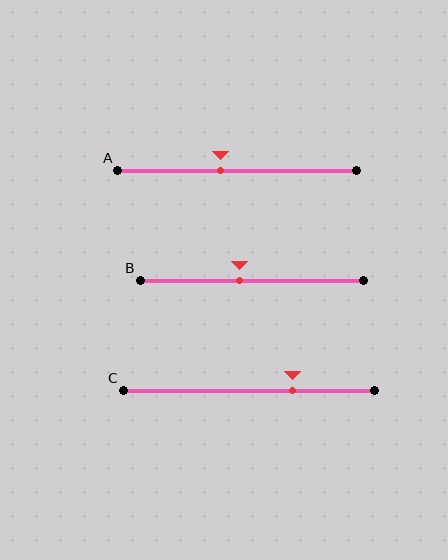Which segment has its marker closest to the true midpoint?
Segment B has its marker closest to the true midpoint.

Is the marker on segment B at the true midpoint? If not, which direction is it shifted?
No, the marker on segment B is shifted to the left by about 6% of the segment length.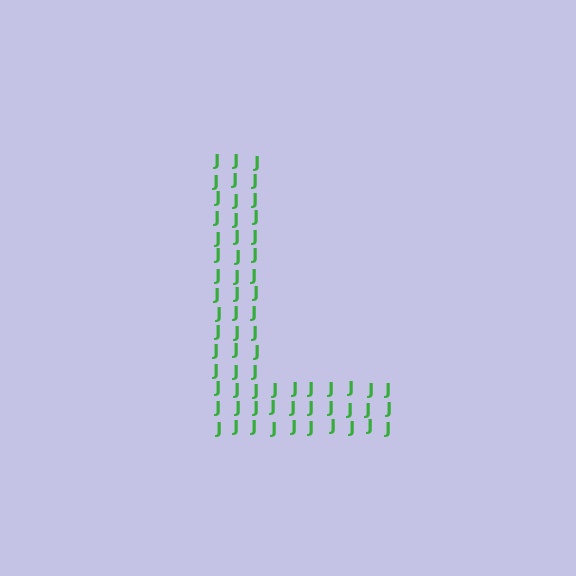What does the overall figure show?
The overall figure shows the letter L.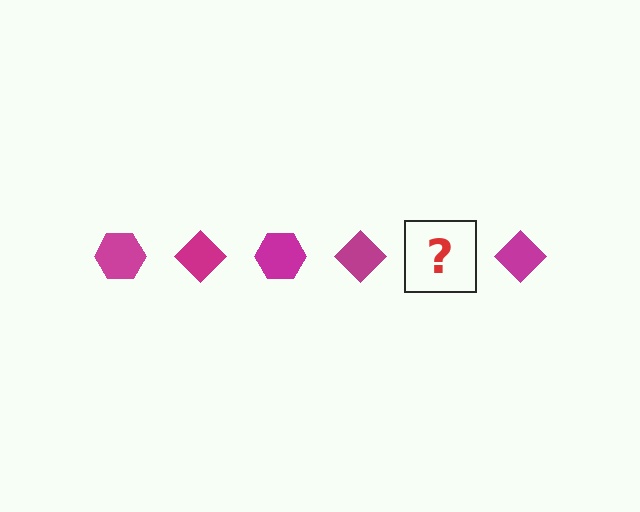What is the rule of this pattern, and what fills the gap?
The rule is that the pattern cycles through hexagon, diamond shapes in magenta. The gap should be filled with a magenta hexagon.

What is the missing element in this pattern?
The missing element is a magenta hexagon.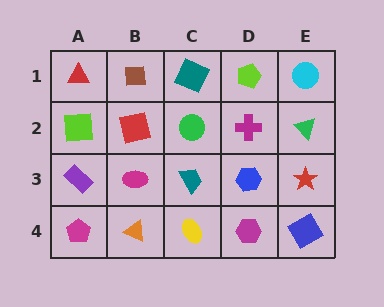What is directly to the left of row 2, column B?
A lime square.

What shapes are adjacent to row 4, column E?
A red star (row 3, column E), a magenta hexagon (row 4, column D).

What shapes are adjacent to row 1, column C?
A green circle (row 2, column C), a brown square (row 1, column B), a lime pentagon (row 1, column D).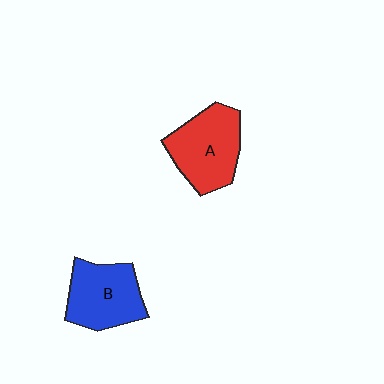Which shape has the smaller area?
Shape B (blue).